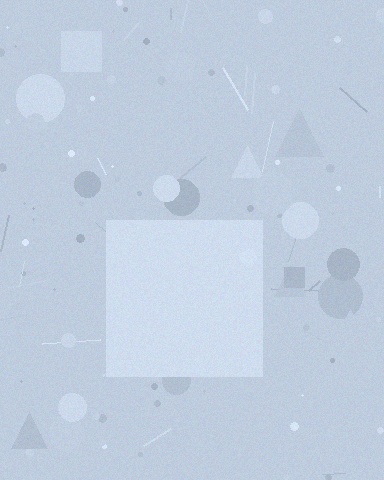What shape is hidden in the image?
A square is hidden in the image.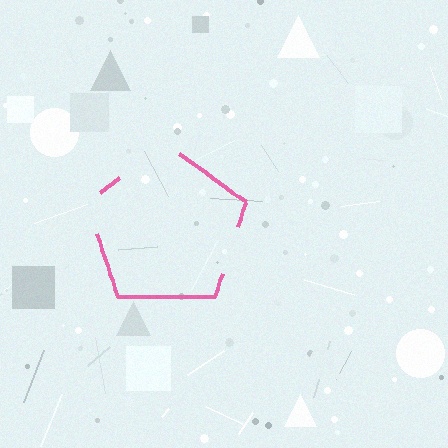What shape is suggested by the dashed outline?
The dashed outline suggests a pentagon.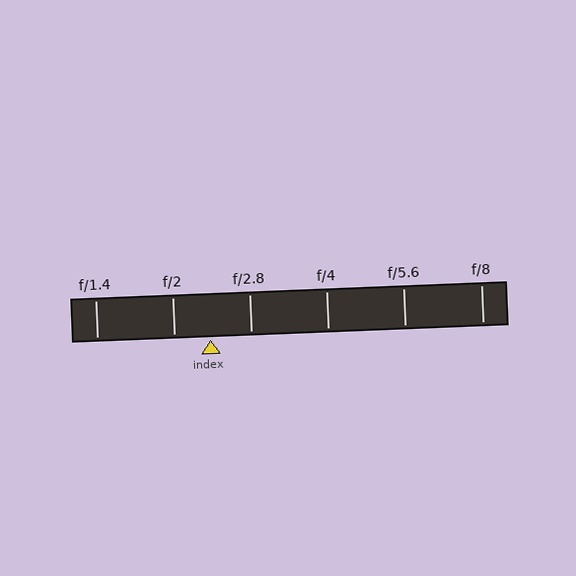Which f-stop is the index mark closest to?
The index mark is closest to f/2.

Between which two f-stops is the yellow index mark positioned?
The index mark is between f/2 and f/2.8.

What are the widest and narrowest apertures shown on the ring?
The widest aperture shown is f/1.4 and the narrowest is f/8.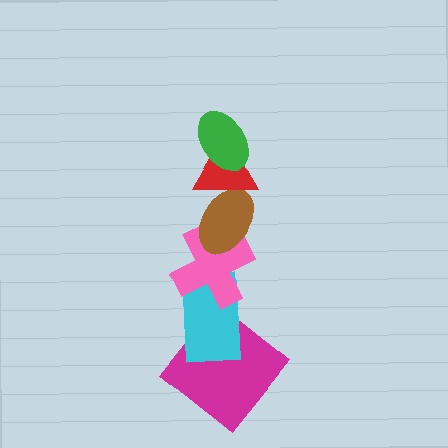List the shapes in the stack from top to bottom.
From top to bottom: the green ellipse, the red triangle, the brown ellipse, the pink cross, the cyan rectangle, the magenta diamond.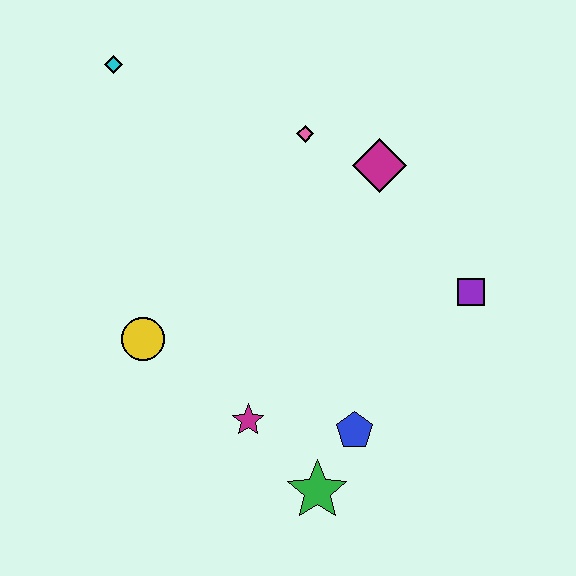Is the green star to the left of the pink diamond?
No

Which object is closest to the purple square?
The magenta diamond is closest to the purple square.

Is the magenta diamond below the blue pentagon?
No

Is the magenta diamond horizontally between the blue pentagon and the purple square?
Yes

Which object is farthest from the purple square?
The cyan diamond is farthest from the purple square.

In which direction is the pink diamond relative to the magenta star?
The pink diamond is above the magenta star.